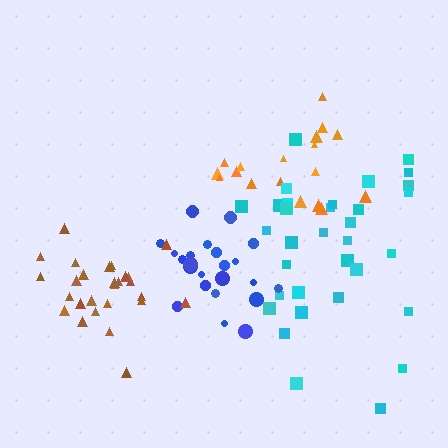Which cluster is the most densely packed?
Brown.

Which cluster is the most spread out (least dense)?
Cyan.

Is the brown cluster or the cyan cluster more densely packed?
Brown.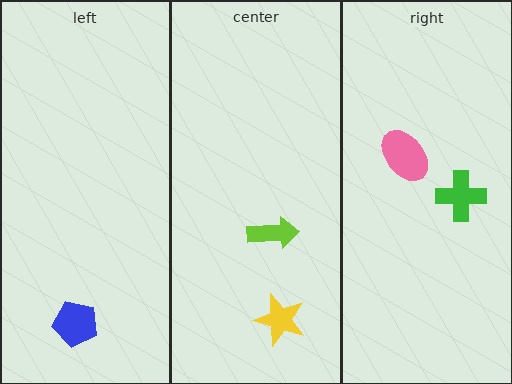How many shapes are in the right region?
2.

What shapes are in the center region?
The lime arrow, the yellow star.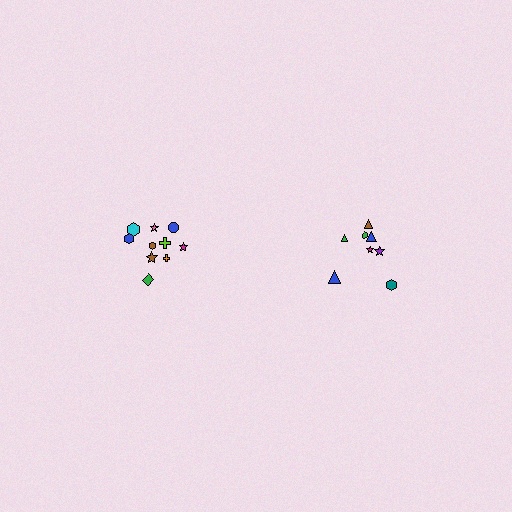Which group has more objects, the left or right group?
The left group.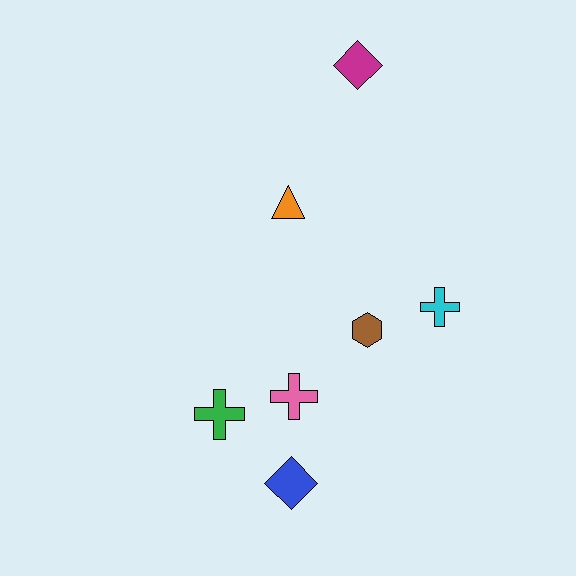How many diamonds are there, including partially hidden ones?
There are 2 diamonds.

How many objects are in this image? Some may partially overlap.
There are 7 objects.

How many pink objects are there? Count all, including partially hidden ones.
There is 1 pink object.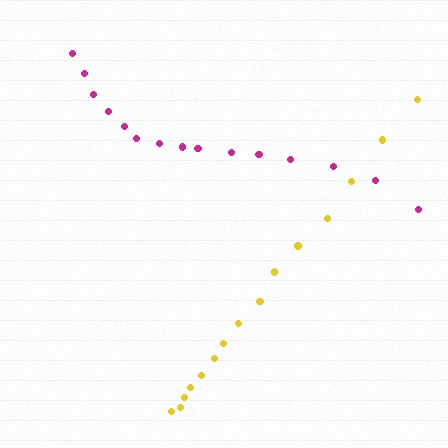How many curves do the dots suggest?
There are 2 distinct paths.